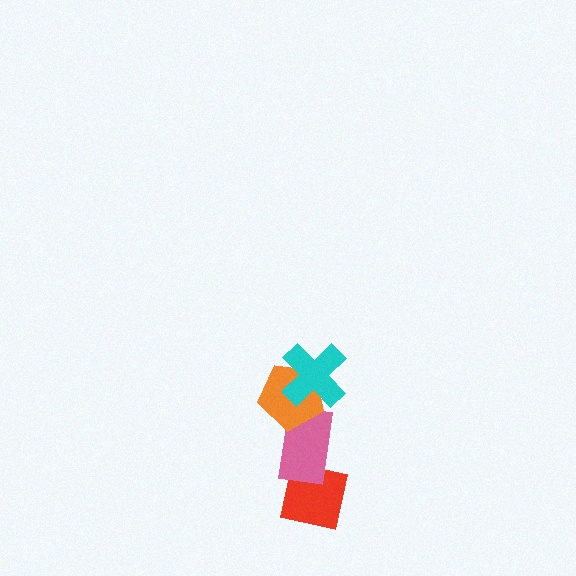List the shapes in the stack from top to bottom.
From top to bottom: the cyan cross, the orange pentagon, the pink rectangle, the red square.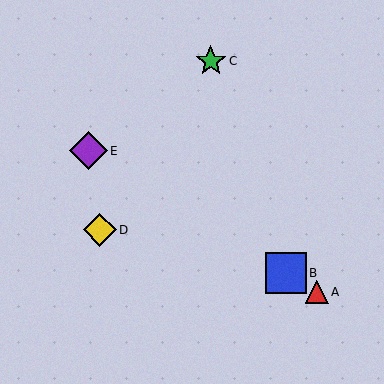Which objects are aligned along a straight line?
Objects A, B, E are aligned along a straight line.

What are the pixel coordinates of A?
Object A is at (317, 292).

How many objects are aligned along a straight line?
3 objects (A, B, E) are aligned along a straight line.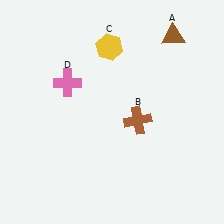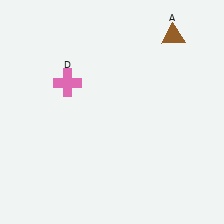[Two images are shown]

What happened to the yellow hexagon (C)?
The yellow hexagon (C) was removed in Image 2. It was in the top-left area of Image 1.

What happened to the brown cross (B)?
The brown cross (B) was removed in Image 2. It was in the bottom-right area of Image 1.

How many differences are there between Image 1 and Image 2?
There are 2 differences between the two images.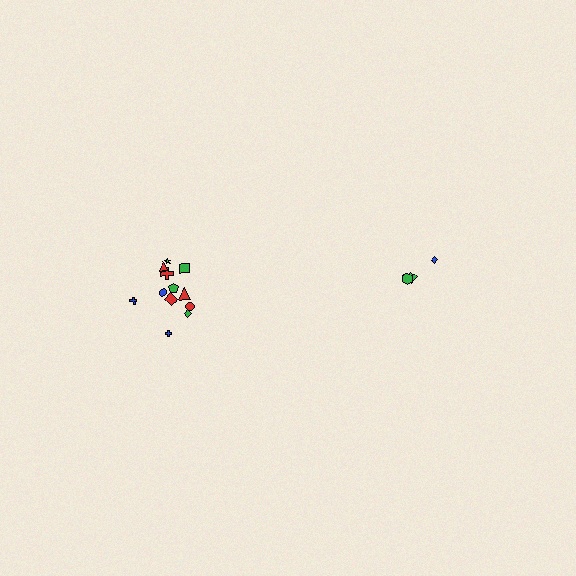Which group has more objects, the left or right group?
The left group.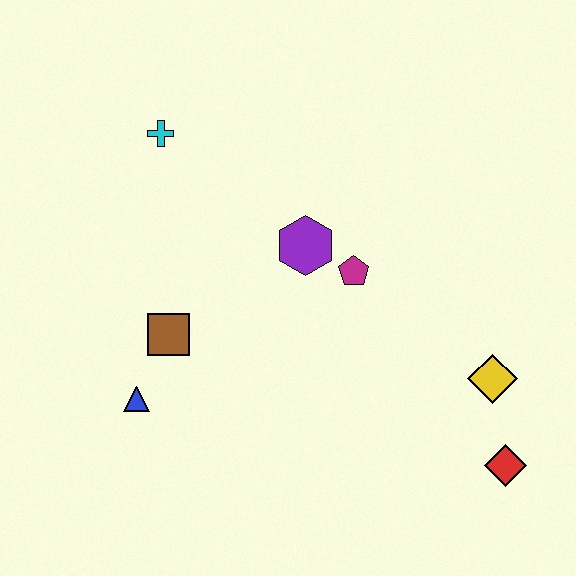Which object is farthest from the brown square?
The red diamond is farthest from the brown square.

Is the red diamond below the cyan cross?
Yes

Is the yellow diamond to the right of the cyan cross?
Yes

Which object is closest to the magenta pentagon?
The purple hexagon is closest to the magenta pentagon.